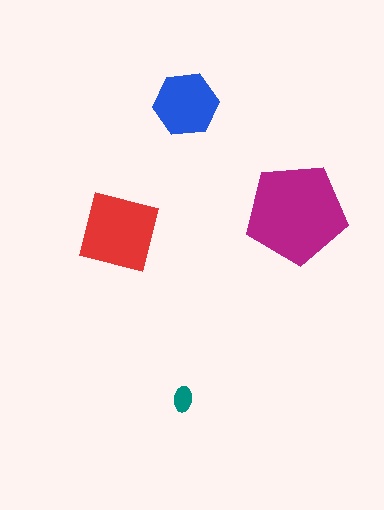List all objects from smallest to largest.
The teal ellipse, the blue hexagon, the red square, the magenta pentagon.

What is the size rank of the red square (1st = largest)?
2nd.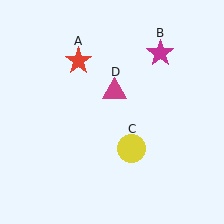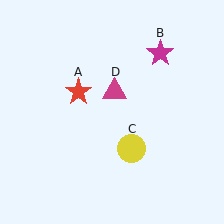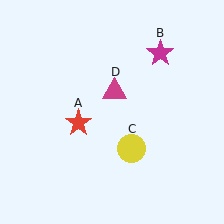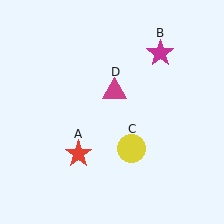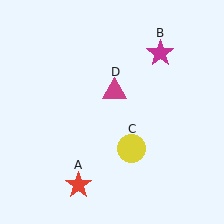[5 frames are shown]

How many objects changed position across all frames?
1 object changed position: red star (object A).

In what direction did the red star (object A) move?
The red star (object A) moved down.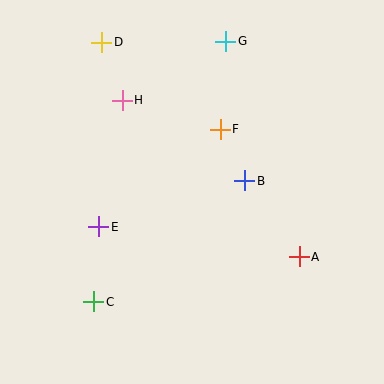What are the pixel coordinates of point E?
Point E is at (99, 227).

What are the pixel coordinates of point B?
Point B is at (245, 181).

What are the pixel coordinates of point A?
Point A is at (299, 257).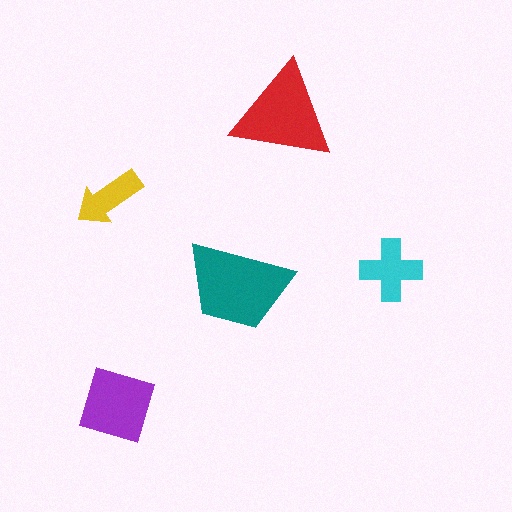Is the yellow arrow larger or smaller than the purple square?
Smaller.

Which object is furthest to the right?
The cyan cross is rightmost.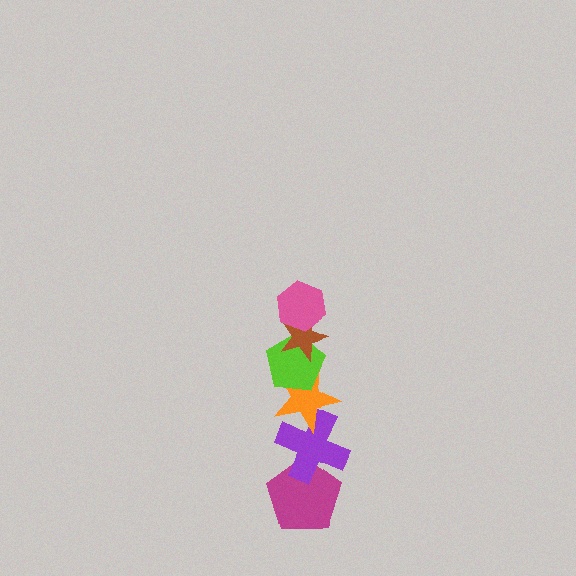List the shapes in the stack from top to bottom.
From top to bottom: the pink hexagon, the brown star, the lime pentagon, the orange star, the purple cross, the magenta pentagon.